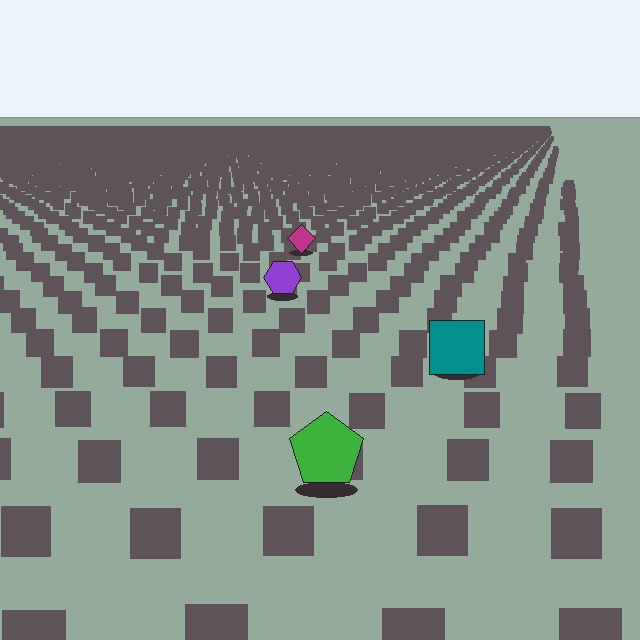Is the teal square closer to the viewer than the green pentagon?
No. The green pentagon is closer — you can tell from the texture gradient: the ground texture is coarser near it.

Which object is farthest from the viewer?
The magenta diamond is farthest from the viewer. It appears smaller and the ground texture around it is denser.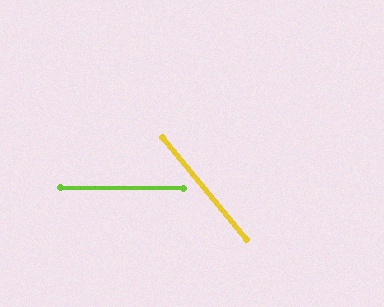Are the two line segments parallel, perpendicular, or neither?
Neither parallel nor perpendicular — they differ by about 50°.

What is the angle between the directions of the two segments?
Approximately 50 degrees.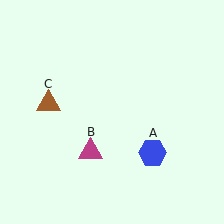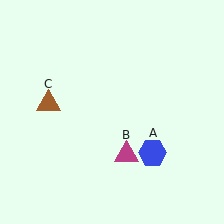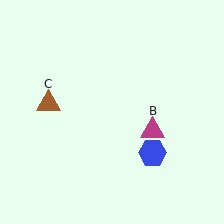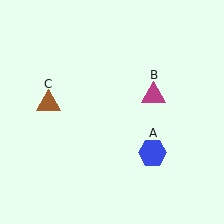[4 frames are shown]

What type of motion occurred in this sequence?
The magenta triangle (object B) rotated counterclockwise around the center of the scene.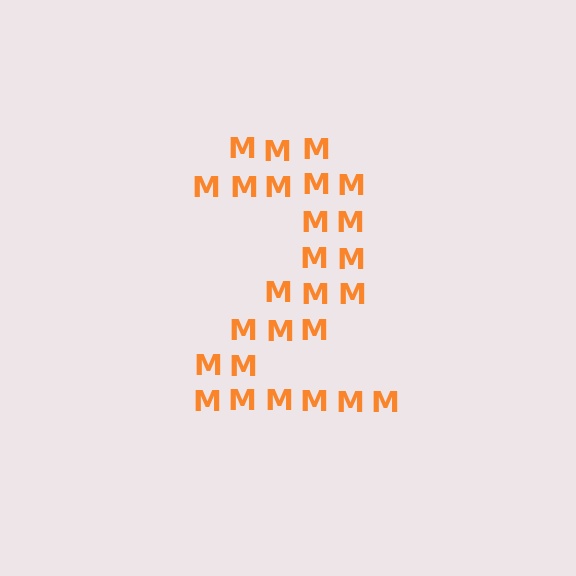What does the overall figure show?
The overall figure shows the digit 2.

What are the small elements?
The small elements are letter M's.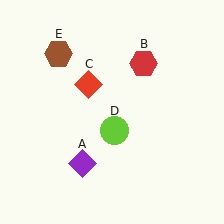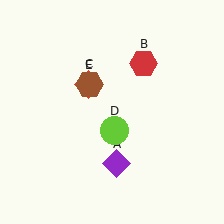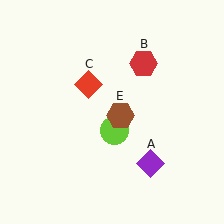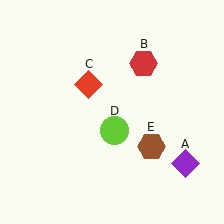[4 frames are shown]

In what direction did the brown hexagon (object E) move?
The brown hexagon (object E) moved down and to the right.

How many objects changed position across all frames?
2 objects changed position: purple diamond (object A), brown hexagon (object E).